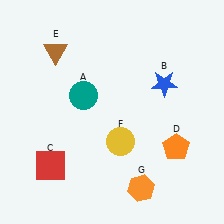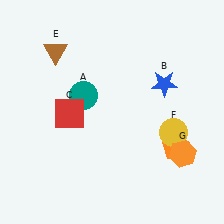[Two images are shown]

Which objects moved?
The objects that moved are: the red square (C), the yellow circle (F), the orange hexagon (G).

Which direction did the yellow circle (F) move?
The yellow circle (F) moved right.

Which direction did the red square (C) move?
The red square (C) moved up.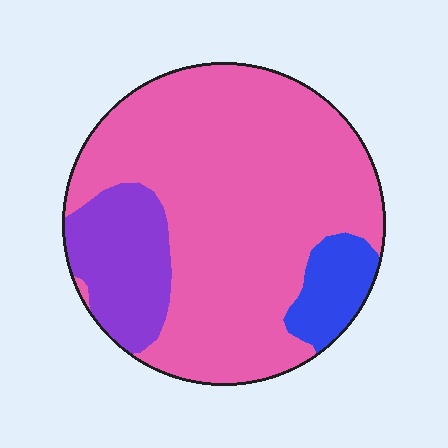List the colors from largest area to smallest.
From largest to smallest: pink, purple, blue.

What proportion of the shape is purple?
Purple covers 17% of the shape.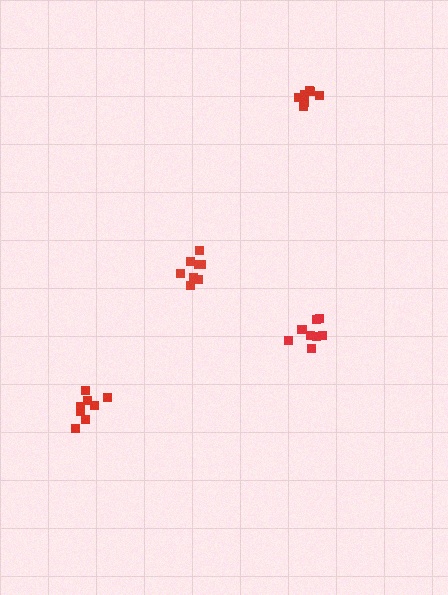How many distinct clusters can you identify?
There are 4 distinct clusters.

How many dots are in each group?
Group 1: 8 dots, Group 2: 8 dots, Group 3: 7 dots, Group 4: 9 dots (32 total).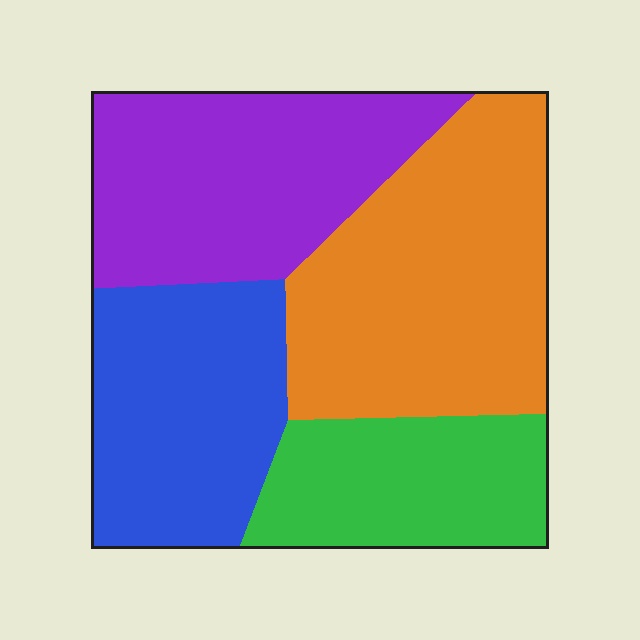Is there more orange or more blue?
Orange.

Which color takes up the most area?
Orange, at roughly 30%.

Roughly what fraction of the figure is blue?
Blue covers roughly 25% of the figure.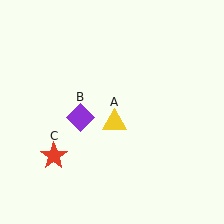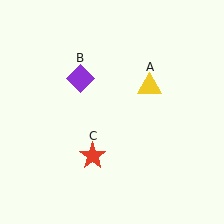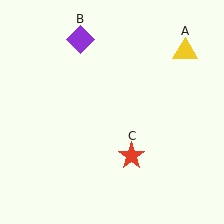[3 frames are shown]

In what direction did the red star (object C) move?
The red star (object C) moved right.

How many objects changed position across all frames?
3 objects changed position: yellow triangle (object A), purple diamond (object B), red star (object C).